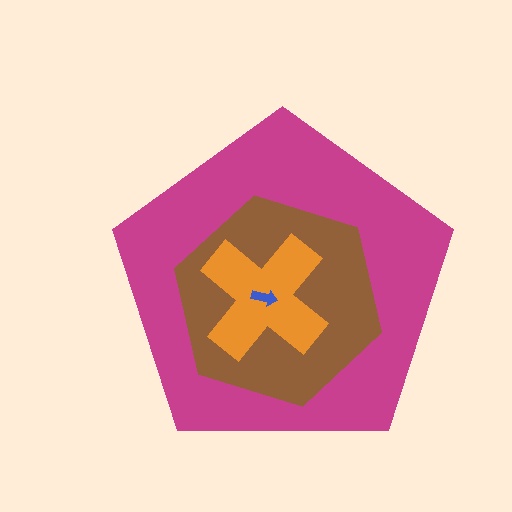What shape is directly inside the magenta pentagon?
The brown hexagon.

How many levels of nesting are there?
4.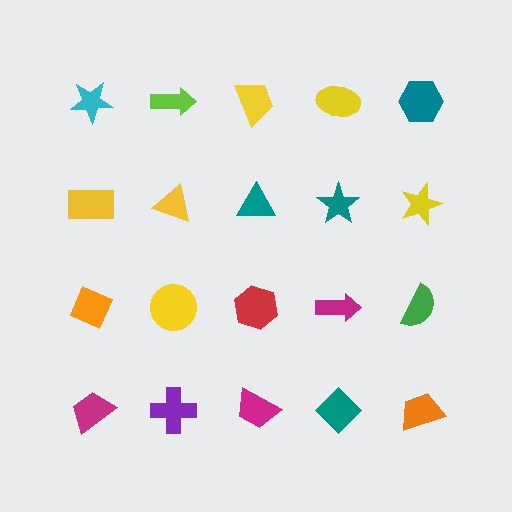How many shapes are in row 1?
5 shapes.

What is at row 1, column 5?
A teal hexagon.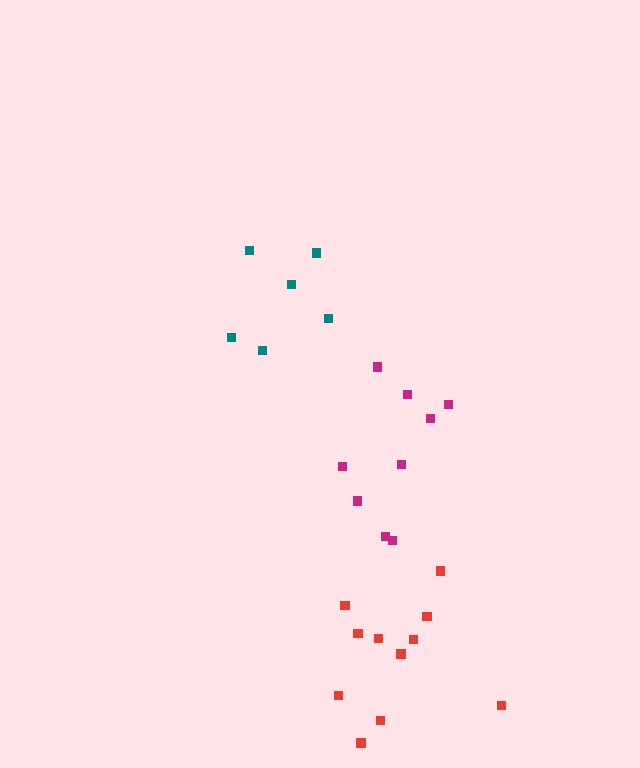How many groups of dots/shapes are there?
There are 3 groups.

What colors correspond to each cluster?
The clusters are colored: teal, magenta, red.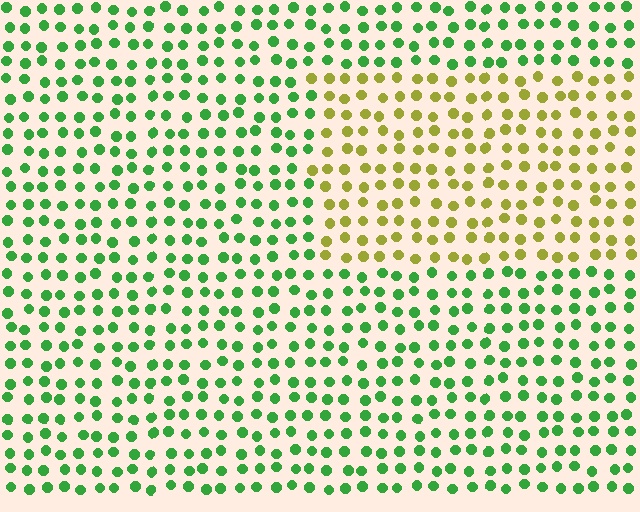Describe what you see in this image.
The image is filled with small green elements in a uniform arrangement. A rectangle-shaped region is visible where the elements are tinted to a slightly different hue, forming a subtle color boundary.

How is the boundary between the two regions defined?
The boundary is defined purely by a slight shift in hue (about 58 degrees). Spacing, size, and orientation are identical on both sides.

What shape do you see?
I see a rectangle.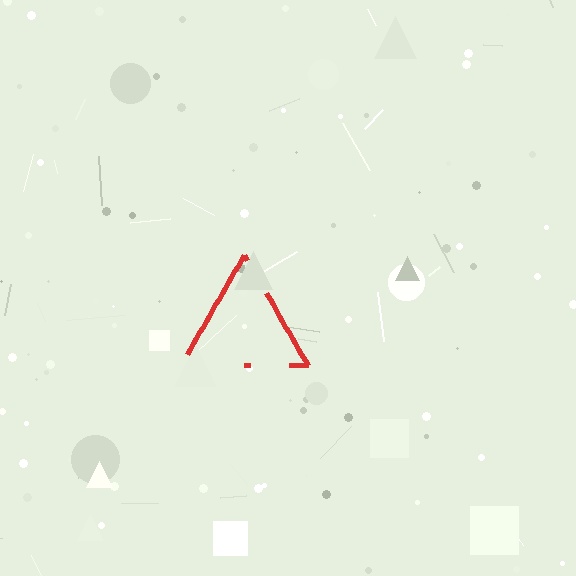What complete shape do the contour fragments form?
The contour fragments form a triangle.